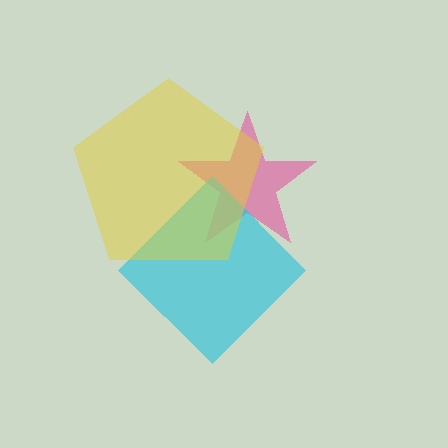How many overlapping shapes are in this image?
There are 3 overlapping shapes in the image.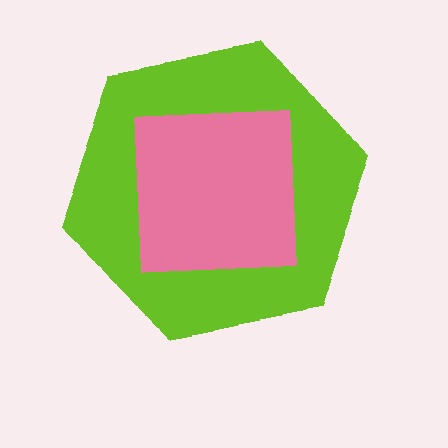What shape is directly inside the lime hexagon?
The pink square.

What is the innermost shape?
The pink square.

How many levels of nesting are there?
2.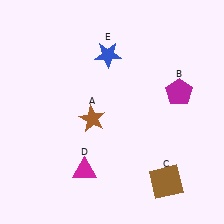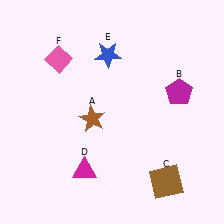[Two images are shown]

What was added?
A pink diamond (F) was added in Image 2.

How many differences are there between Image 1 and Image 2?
There is 1 difference between the two images.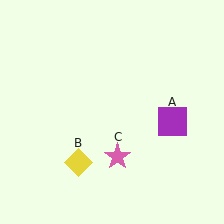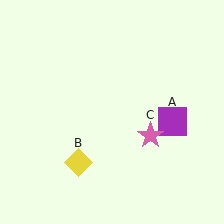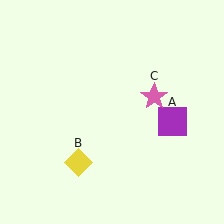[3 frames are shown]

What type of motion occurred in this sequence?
The pink star (object C) rotated counterclockwise around the center of the scene.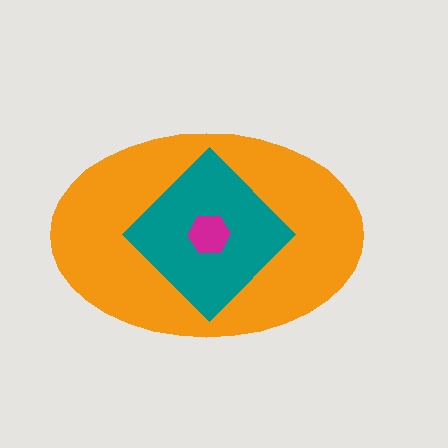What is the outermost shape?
The orange ellipse.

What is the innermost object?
The magenta hexagon.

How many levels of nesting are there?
3.